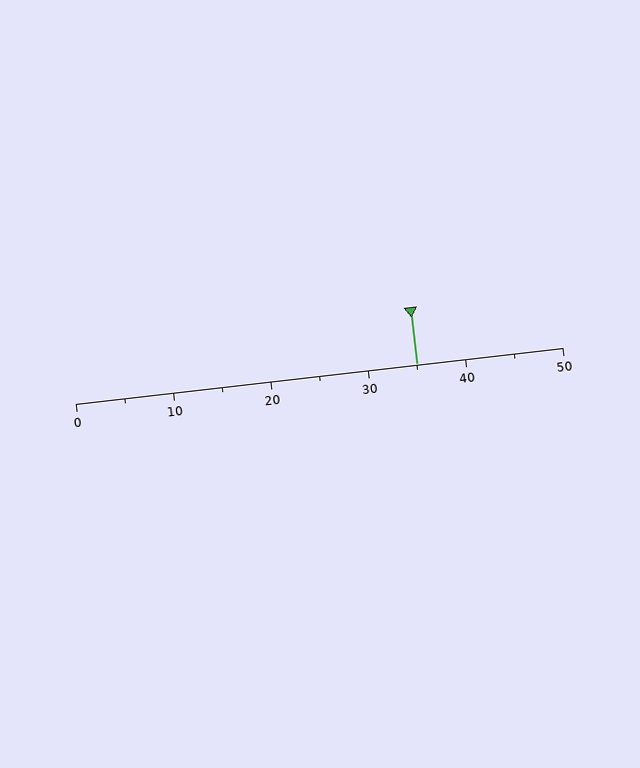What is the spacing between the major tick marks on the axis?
The major ticks are spaced 10 apart.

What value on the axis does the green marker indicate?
The marker indicates approximately 35.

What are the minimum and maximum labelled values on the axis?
The axis runs from 0 to 50.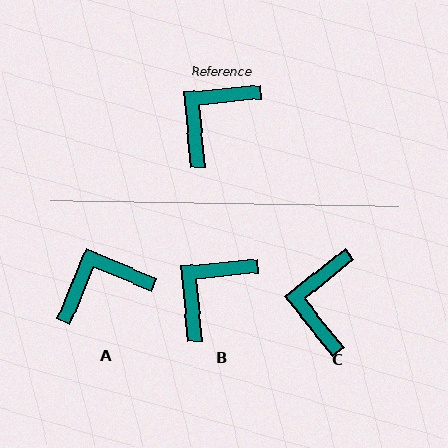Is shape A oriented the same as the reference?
No, it is off by about 28 degrees.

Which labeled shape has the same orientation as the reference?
B.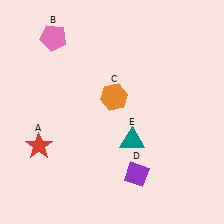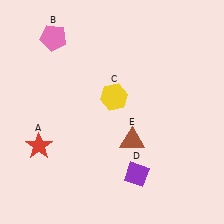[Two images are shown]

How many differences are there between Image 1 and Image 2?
There are 2 differences between the two images.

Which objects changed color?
C changed from orange to yellow. E changed from teal to brown.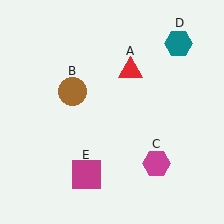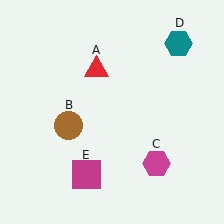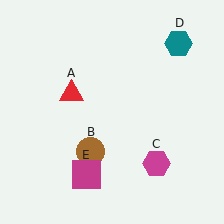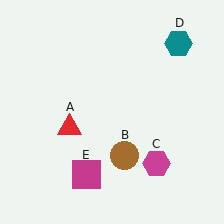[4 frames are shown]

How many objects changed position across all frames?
2 objects changed position: red triangle (object A), brown circle (object B).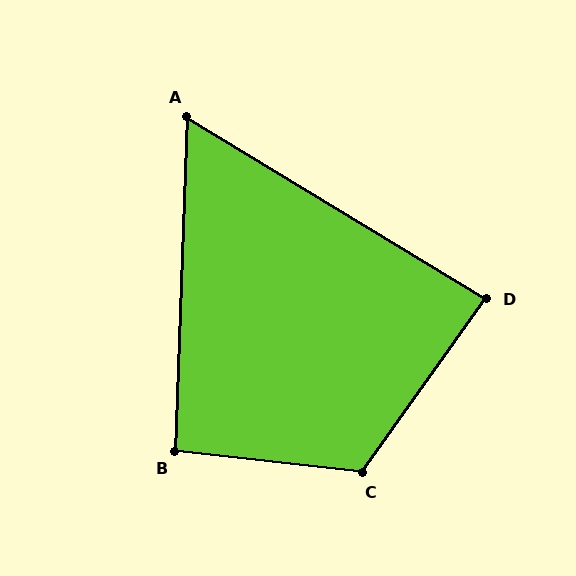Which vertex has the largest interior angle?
C, at approximately 119 degrees.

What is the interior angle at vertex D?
Approximately 86 degrees (approximately right).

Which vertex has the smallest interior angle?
A, at approximately 61 degrees.